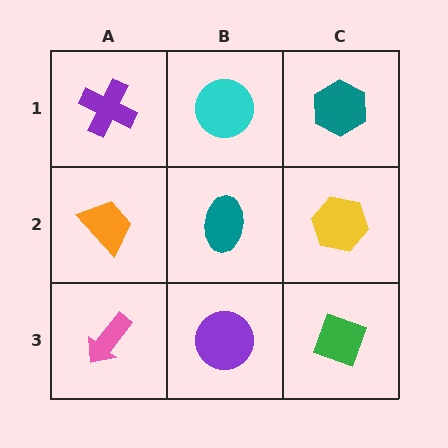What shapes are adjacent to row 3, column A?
An orange trapezoid (row 2, column A), a purple circle (row 3, column B).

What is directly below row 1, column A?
An orange trapezoid.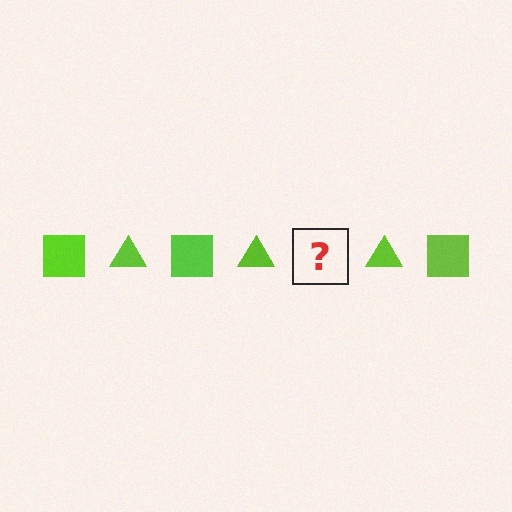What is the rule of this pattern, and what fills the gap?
The rule is that the pattern cycles through square, triangle shapes in lime. The gap should be filled with a lime square.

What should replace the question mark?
The question mark should be replaced with a lime square.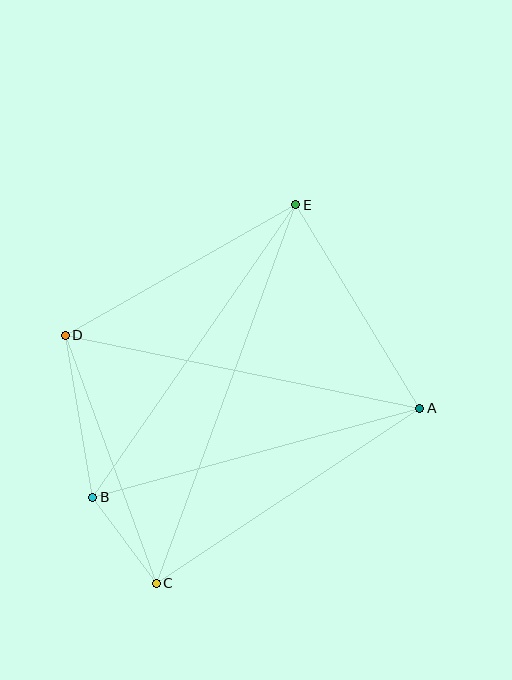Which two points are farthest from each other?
Points C and E are farthest from each other.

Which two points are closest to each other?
Points B and C are closest to each other.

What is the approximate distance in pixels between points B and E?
The distance between B and E is approximately 356 pixels.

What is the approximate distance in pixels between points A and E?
The distance between A and E is approximately 238 pixels.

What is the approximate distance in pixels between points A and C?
The distance between A and C is approximately 316 pixels.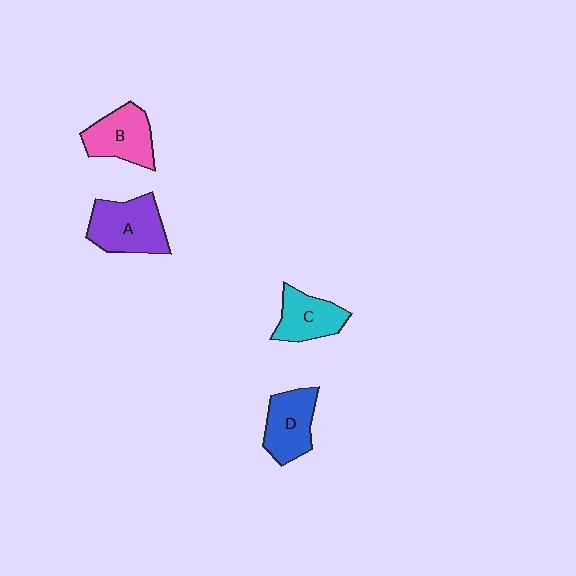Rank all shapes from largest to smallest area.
From largest to smallest: A (purple), B (pink), D (blue), C (cyan).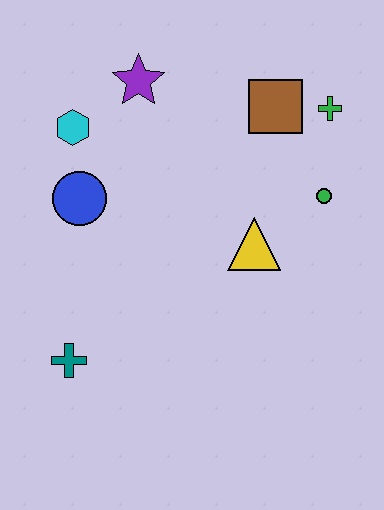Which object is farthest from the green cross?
The teal cross is farthest from the green cross.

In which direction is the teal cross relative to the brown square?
The teal cross is below the brown square.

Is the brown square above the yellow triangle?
Yes